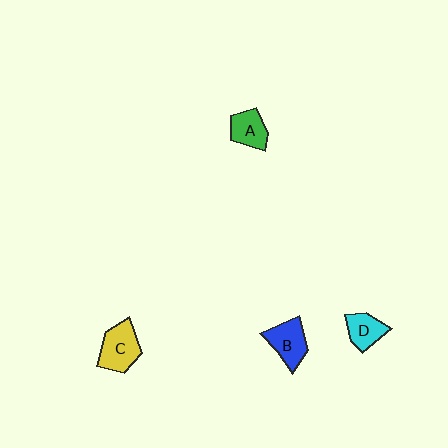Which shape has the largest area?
Shape C (yellow).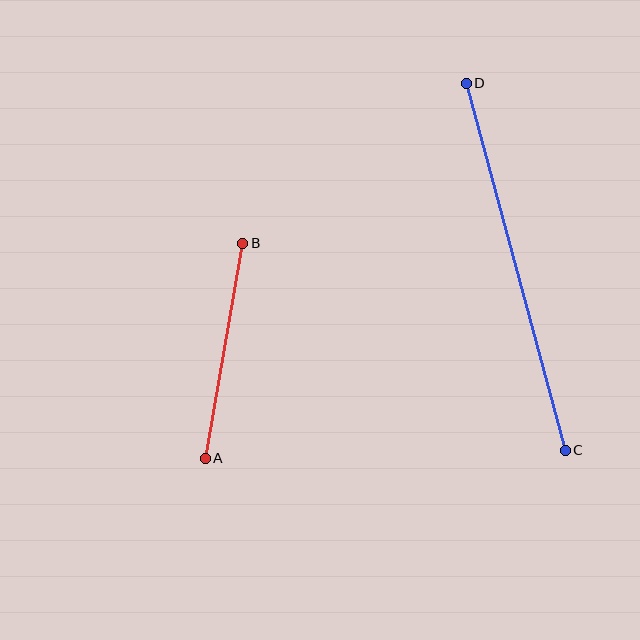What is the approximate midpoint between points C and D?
The midpoint is at approximately (516, 267) pixels.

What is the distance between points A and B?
The distance is approximately 218 pixels.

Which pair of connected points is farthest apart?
Points C and D are farthest apart.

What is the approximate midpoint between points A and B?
The midpoint is at approximately (224, 351) pixels.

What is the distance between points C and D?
The distance is approximately 380 pixels.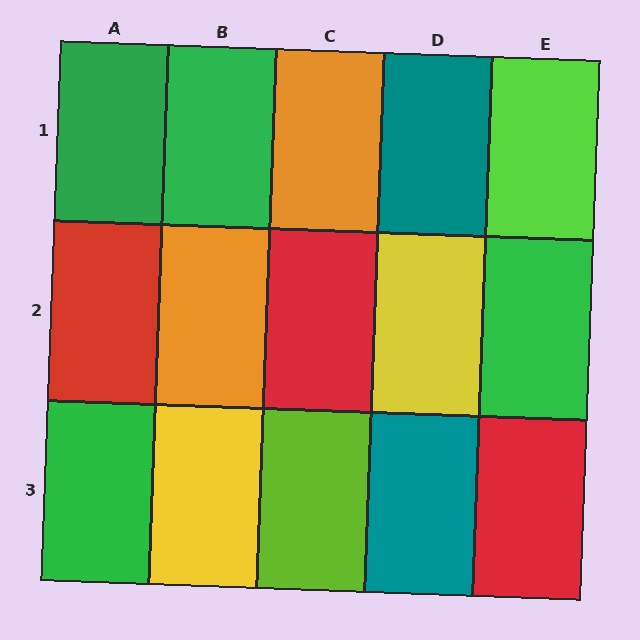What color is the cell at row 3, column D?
Teal.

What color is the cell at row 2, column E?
Green.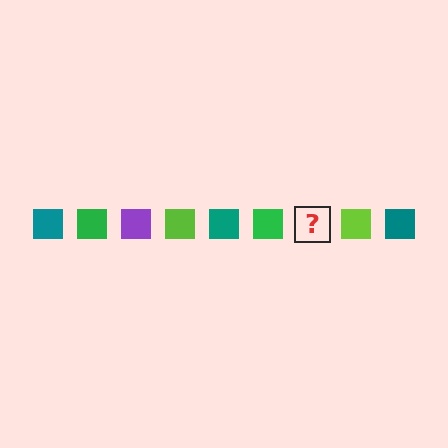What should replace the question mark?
The question mark should be replaced with a purple square.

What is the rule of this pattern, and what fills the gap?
The rule is that the pattern cycles through teal, green, purple, lime squares. The gap should be filled with a purple square.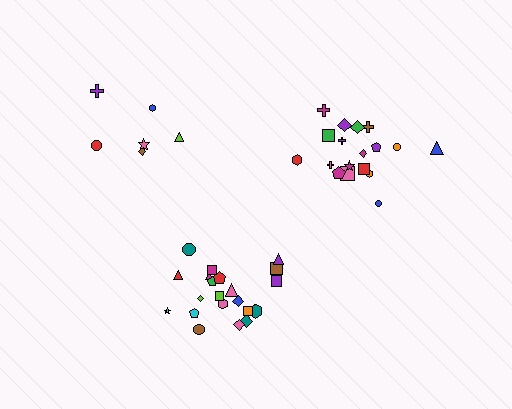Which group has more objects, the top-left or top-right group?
The top-right group.